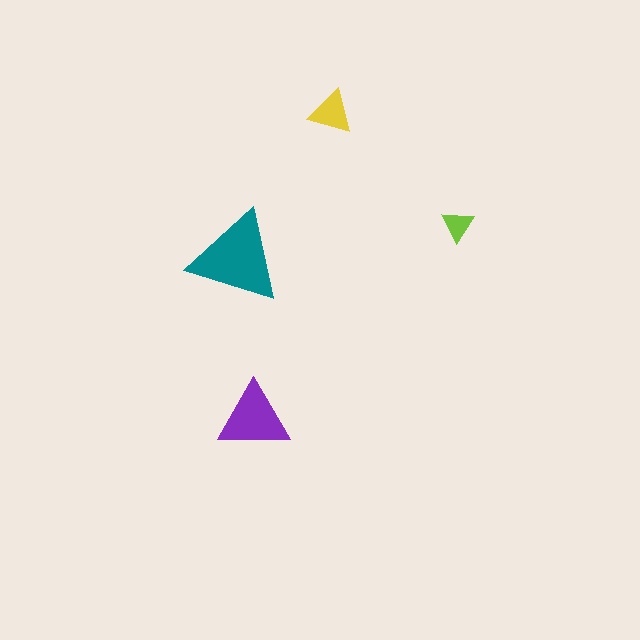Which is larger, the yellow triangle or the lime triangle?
The yellow one.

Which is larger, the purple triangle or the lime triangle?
The purple one.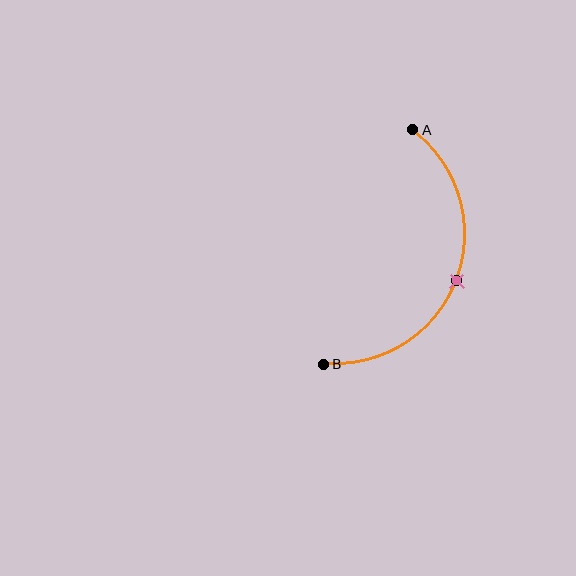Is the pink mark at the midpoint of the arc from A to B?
Yes. The pink mark lies on the arc at equal arc-length from both A and B — it is the arc midpoint.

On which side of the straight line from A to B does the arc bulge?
The arc bulges to the right of the straight line connecting A and B.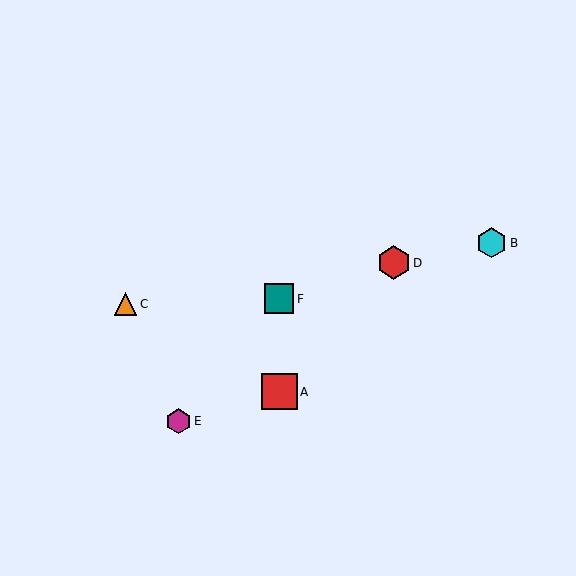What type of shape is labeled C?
Shape C is an orange triangle.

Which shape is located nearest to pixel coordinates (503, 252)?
The cyan hexagon (labeled B) at (492, 243) is nearest to that location.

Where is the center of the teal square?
The center of the teal square is at (279, 299).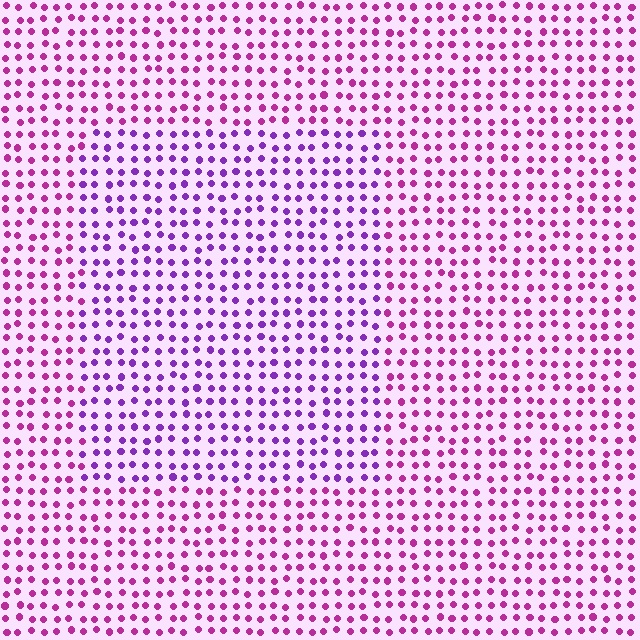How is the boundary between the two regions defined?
The boundary is defined purely by a slight shift in hue (about 36 degrees). Spacing, size, and orientation are identical on both sides.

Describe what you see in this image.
The image is filled with small magenta elements in a uniform arrangement. A rectangle-shaped region is visible where the elements are tinted to a slightly different hue, forming a subtle color boundary.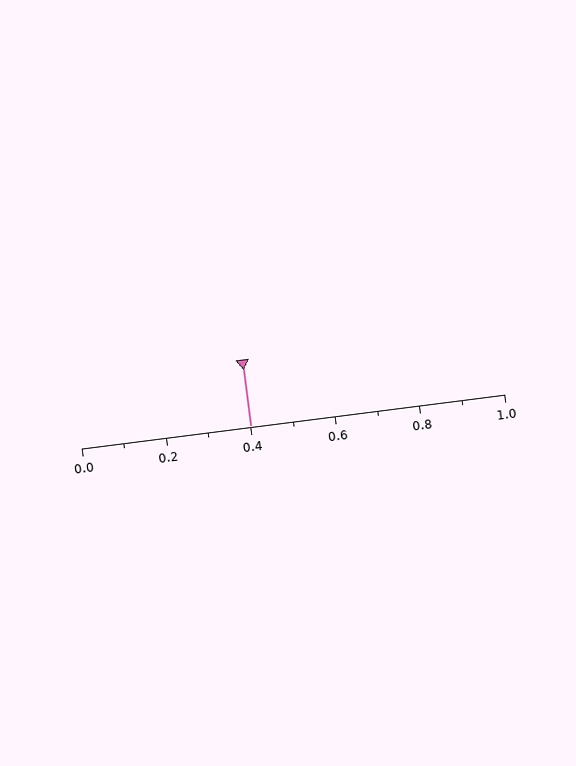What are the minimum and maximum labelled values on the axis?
The axis runs from 0.0 to 1.0.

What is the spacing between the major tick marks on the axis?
The major ticks are spaced 0.2 apart.